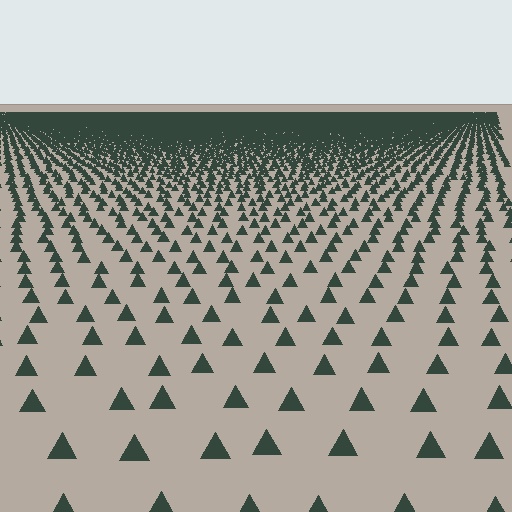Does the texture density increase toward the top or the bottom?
Density increases toward the top.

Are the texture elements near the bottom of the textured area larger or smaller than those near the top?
Larger. Near the bottom, elements are closer to the viewer and appear at a bigger on-screen size.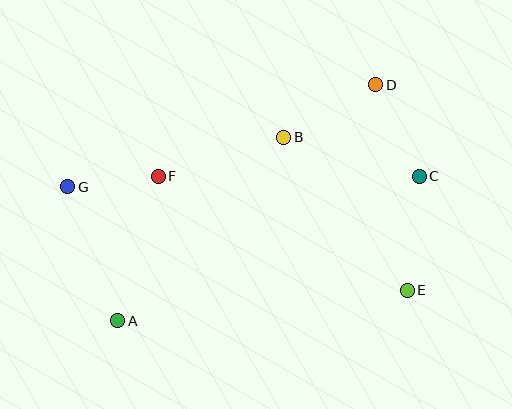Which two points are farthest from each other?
Points E and G are farthest from each other.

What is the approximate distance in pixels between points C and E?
The distance between C and E is approximately 115 pixels.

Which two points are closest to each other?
Points F and G are closest to each other.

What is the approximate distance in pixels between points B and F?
The distance between B and F is approximately 132 pixels.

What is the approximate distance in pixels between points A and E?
The distance between A and E is approximately 291 pixels.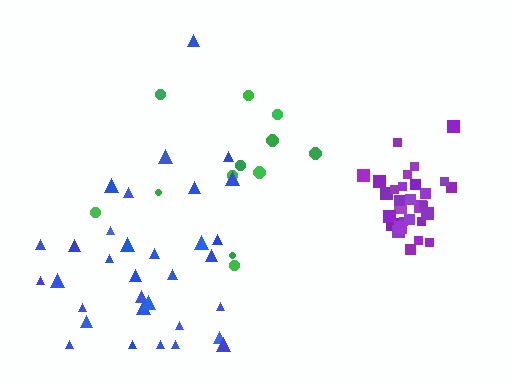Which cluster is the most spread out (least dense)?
Green.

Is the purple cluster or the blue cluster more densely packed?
Purple.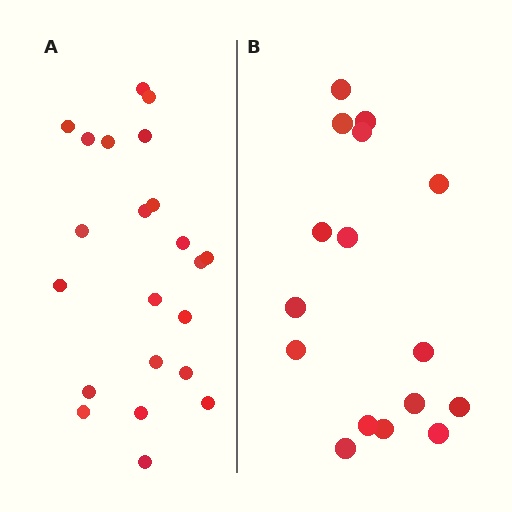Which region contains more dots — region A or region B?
Region A (the left region) has more dots.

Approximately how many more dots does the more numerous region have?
Region A has about 6 more dots than region B.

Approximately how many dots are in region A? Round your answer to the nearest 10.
About 20 dots. (The exact count is 22, which rounds to 20.)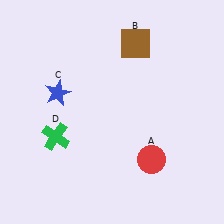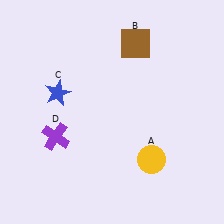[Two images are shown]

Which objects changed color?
A changed from red to yellow. D changed from green to purple.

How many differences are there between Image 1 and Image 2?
There are 2 differences between the two images.